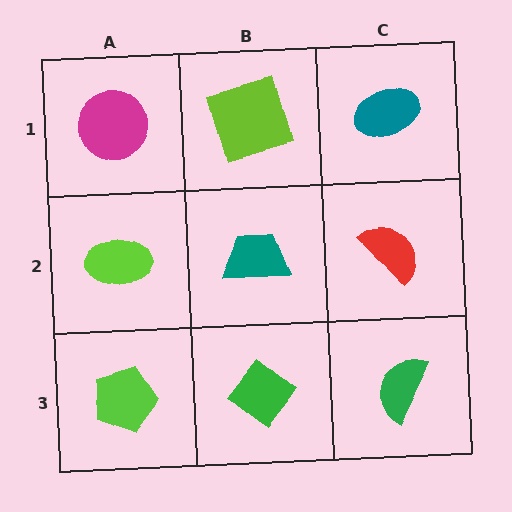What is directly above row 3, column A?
A lime ellipse.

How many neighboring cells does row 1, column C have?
2.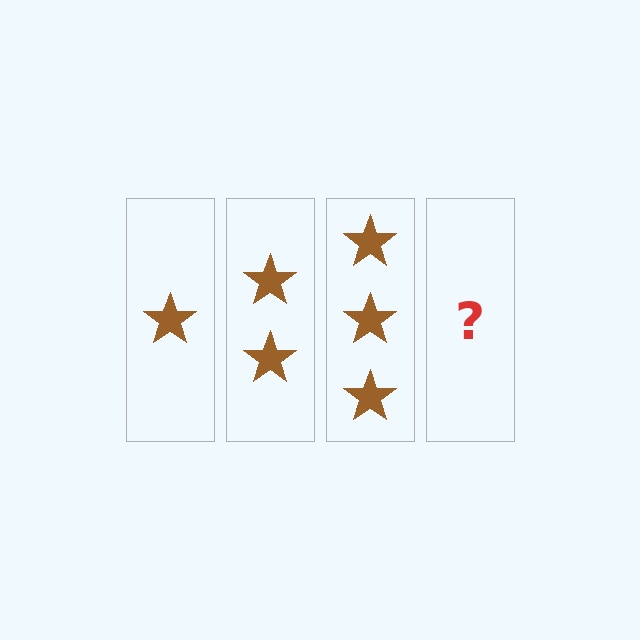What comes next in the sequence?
The next element should be 4 stars.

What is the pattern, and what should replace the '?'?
The pattern is that each step adds one more star. The '?' should be 4 stars.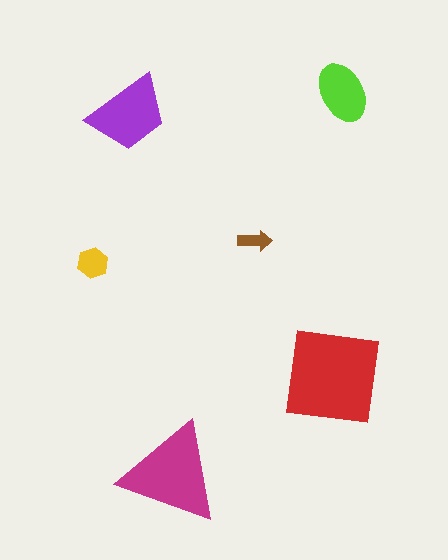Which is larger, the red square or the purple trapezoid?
The red square.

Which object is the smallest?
The brown arrow.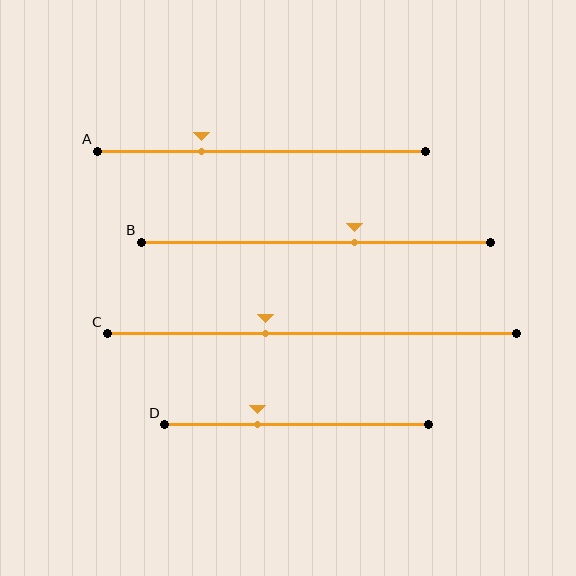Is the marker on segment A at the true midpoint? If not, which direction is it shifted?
No, the marker on segment A is shifted to the left by about 18% of the segment length.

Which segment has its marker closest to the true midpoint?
Segment B has its marker closest to the true midpoint.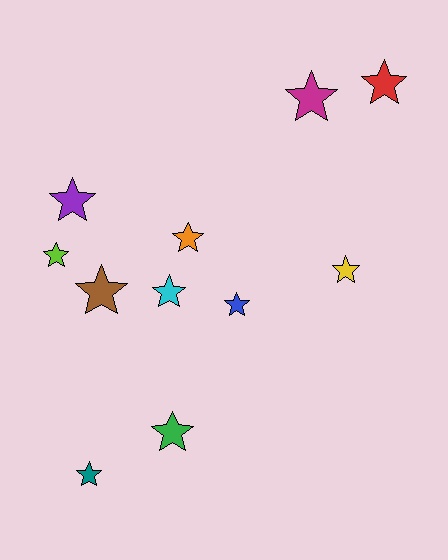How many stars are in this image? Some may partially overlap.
There are 11 stars.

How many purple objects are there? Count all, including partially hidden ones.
There is 1 purple object.